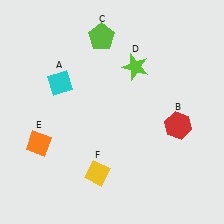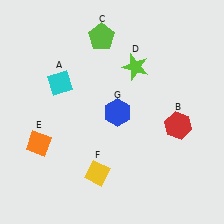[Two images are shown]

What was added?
A blue hexagon (G) was added in Image 2.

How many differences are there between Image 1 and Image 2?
There is 1 difference between the two images.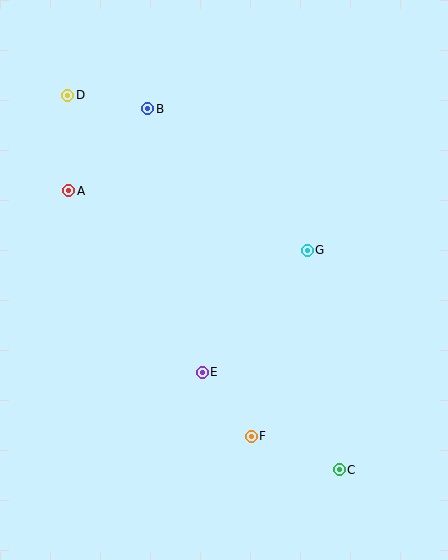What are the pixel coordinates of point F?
Point F is at (251, 436).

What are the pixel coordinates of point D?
Point D is at (68, 95).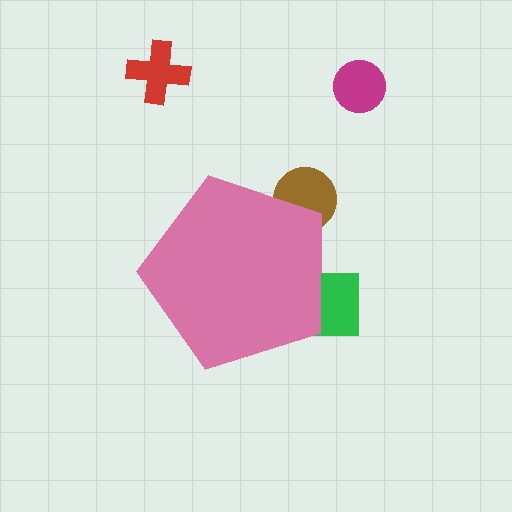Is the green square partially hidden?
Yes, the green square is partially hidden behind the pink pentagon.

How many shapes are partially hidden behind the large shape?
2 shapes are partially hidden.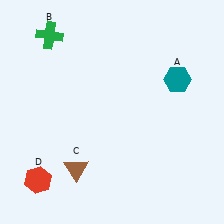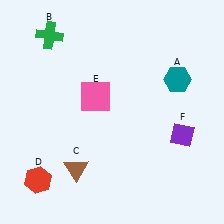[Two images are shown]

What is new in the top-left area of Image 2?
A pink square (E) was added in the top-left area of Image 2.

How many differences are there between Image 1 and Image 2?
There are 2 differences between the two images.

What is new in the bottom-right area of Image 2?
A purple diamond (F) was added in the bottom-right area of Image 2.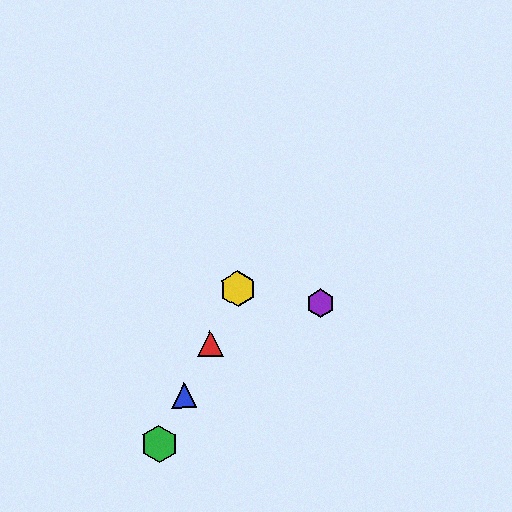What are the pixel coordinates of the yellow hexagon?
The yellow hexagon is at (238, 289).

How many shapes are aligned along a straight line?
4 shapes (the red triangle, the blue triangle, the green hexagon, the yellow hexagon) are aligned along a straight line.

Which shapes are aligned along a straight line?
The red triangle, the blue triangle, the green hexagon, the yellow hexagon are aligned along a straight line.